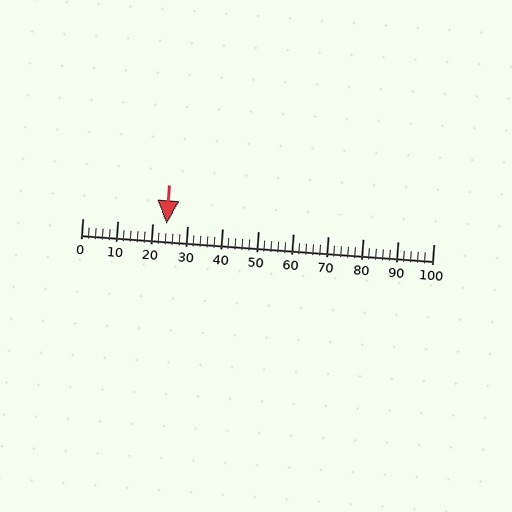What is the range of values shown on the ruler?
The ruler shows values from 0 to 100.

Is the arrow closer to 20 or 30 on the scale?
The arrow is closer to 20.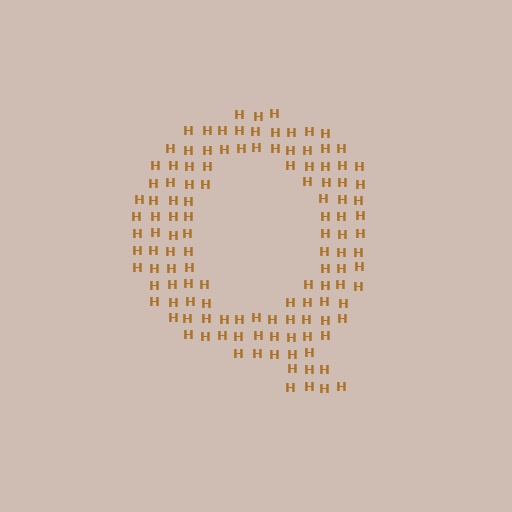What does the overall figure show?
The overall figure shows the letter Q.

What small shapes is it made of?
It is made of small letter H's.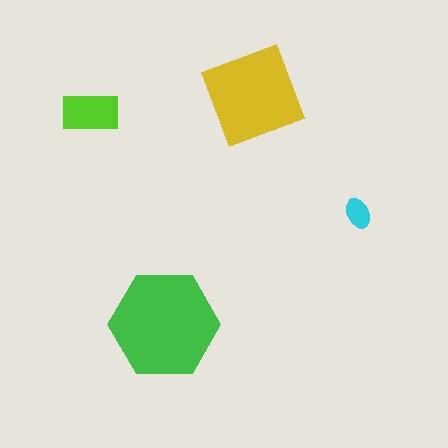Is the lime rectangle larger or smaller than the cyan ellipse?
Larger.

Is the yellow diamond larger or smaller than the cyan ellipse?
Larger.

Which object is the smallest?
The cyan ellipse.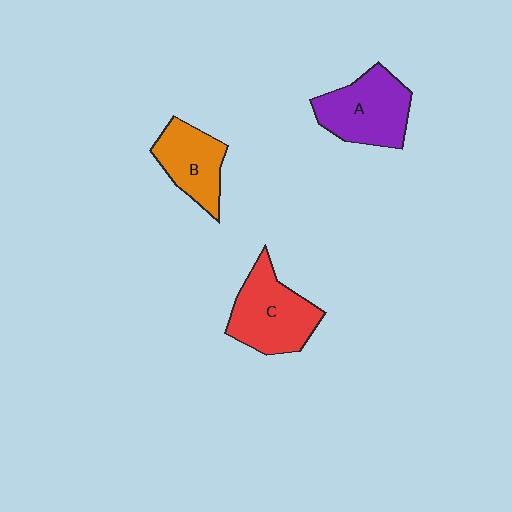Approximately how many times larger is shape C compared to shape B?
Approximately 1.3 times.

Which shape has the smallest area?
Shape B (orange).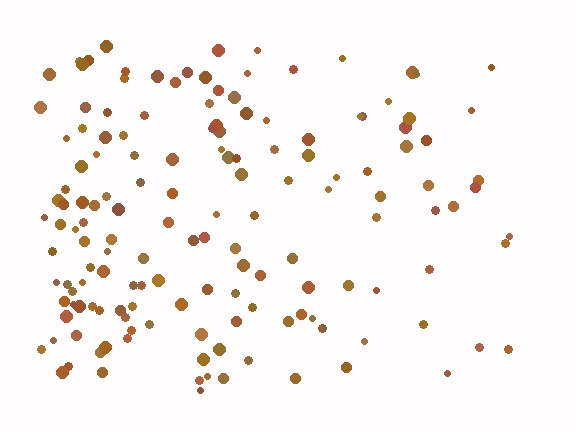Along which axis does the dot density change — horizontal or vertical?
Horizontal.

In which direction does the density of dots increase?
From right to left, with the left side densest.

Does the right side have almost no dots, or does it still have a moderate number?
Still a moderate number, just noticeably fewer than the left.